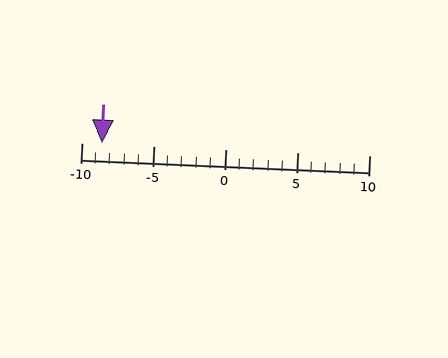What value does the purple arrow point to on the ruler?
The purple arrow points to approximately -9.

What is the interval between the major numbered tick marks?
The major tick marks are spaced 5 units apart.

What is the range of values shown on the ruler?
The ruler shows values from -10 to 10.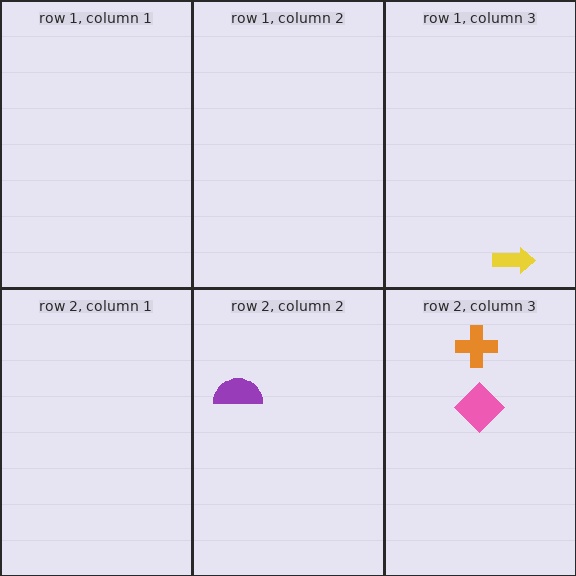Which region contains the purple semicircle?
The row 2, column 2 region.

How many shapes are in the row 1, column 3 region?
1.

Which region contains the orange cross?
The row 2, column 3 region.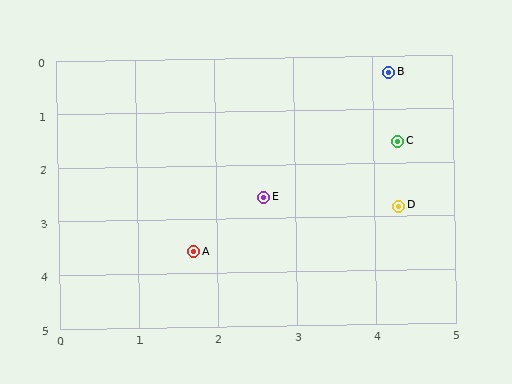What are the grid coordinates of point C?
Point C is at approximately (4.3, 1.6).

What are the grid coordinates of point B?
Point B is at approximately (4.2, 0.3).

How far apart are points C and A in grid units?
Points C and A are about 3.3 grid units apart.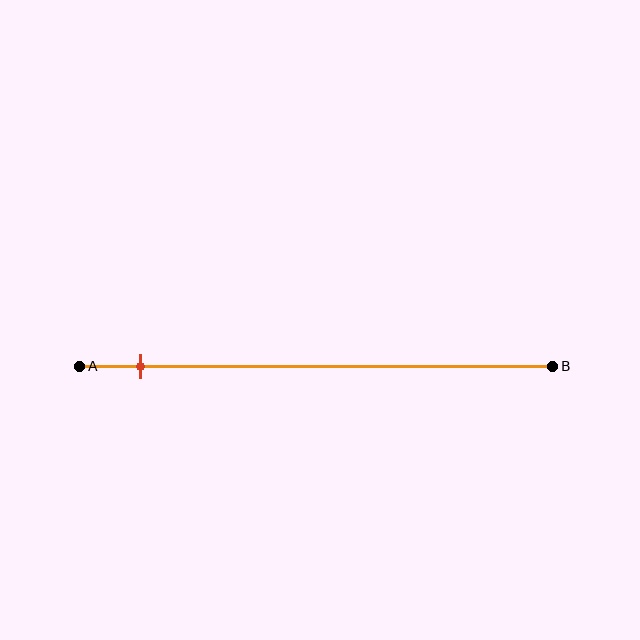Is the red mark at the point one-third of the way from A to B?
No, the mark is at about 15% from A, not at the 33% one-third point.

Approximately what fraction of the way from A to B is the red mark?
The red mark is approximately 15% of the way from A to B.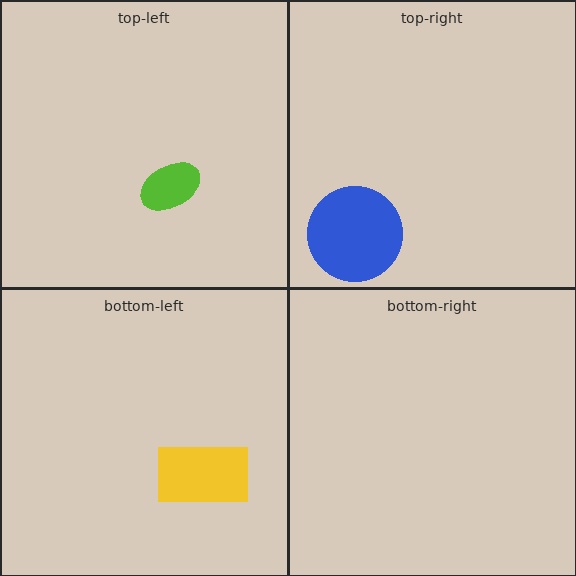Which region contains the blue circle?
The top-right region.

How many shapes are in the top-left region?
1.